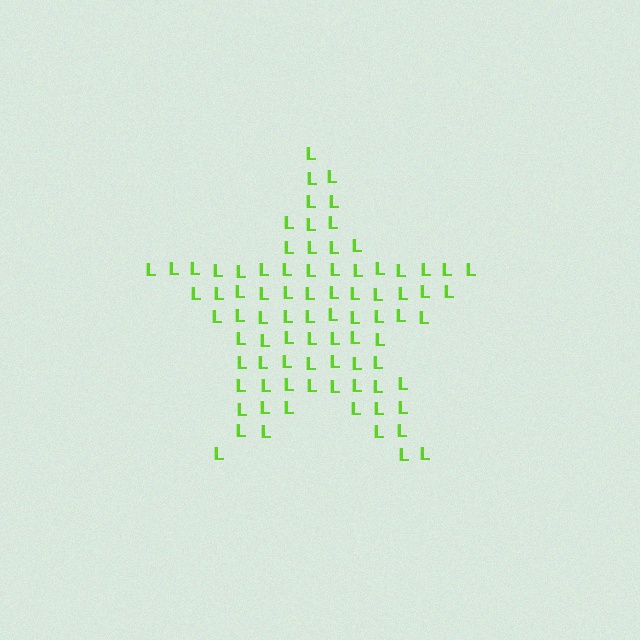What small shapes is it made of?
It is made of small letter L's.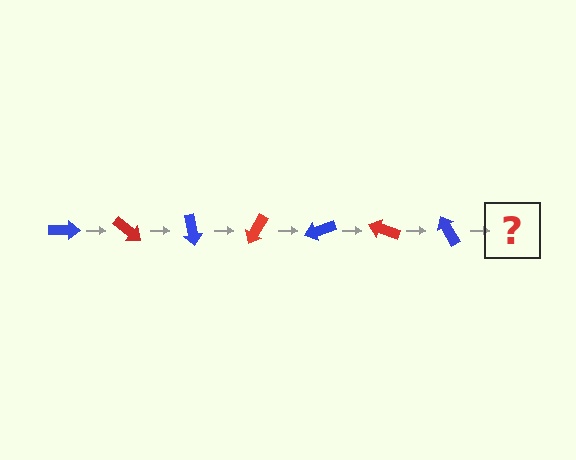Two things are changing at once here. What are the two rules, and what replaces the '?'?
The two rules are that it rotates 40 degrees each step and the color cycles through blue and red. The '?' should be a red arrow, rotated 280 degrees from the start.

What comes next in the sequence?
The next element should be a red arrow, rotated 280 degrees from the start.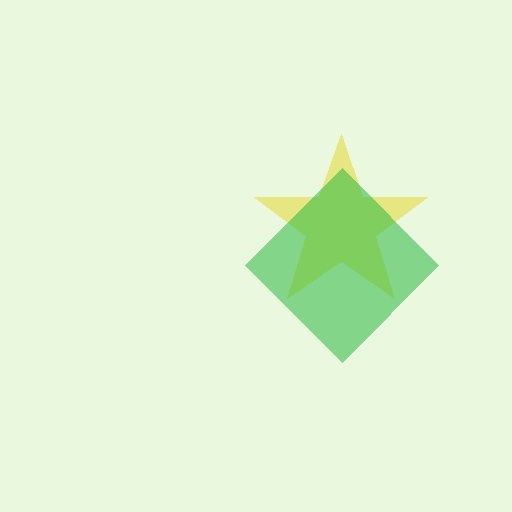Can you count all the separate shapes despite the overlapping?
Yes, there are 2 separate shapes.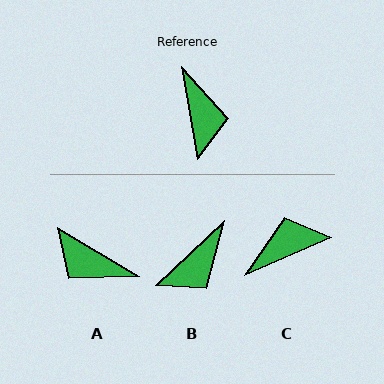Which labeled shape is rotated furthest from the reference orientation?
A, about 130 degrees away.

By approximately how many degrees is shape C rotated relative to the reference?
Approximately 104 degrees counter-clockwise.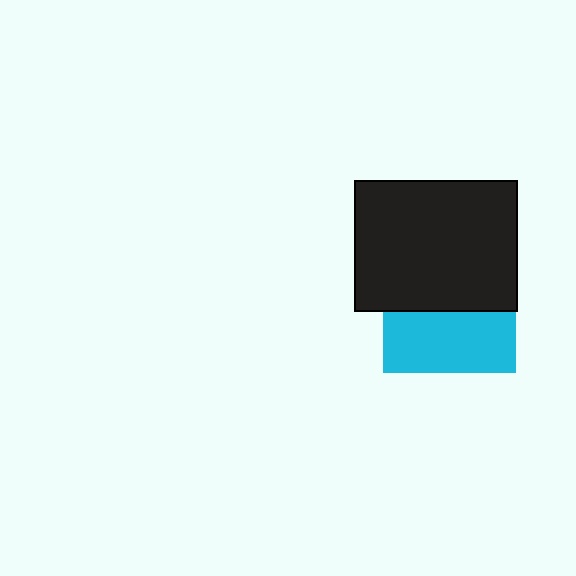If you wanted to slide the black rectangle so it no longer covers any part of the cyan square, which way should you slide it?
Slide it up — that is the most direct way to separate the two shapes.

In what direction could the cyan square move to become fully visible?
The cyan square could move down. That would shift it out from behind the black rectangle entirely.